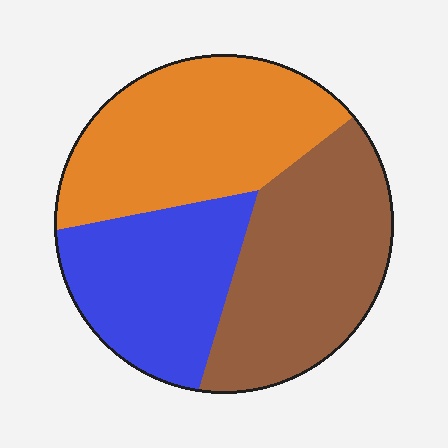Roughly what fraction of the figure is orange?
Orange takes up about three eighths (3/8) of the figure.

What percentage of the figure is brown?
Brown takes up between a quarter and a half of the figure.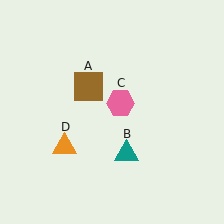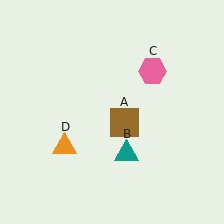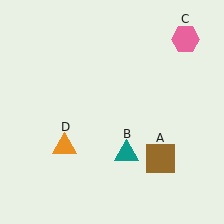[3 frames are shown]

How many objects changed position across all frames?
2 objects changed position: brown square (object A), pink hexagon (object C).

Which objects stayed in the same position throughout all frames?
Teal triangle (object B) and orange triangle (object D) remained stationary.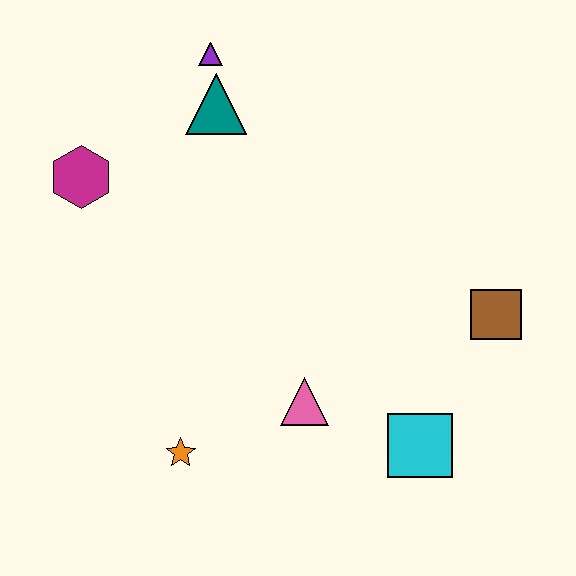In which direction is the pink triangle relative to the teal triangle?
The pink triangle is below the teal triangle.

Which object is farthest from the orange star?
The purple triangle is farthest from the orange star.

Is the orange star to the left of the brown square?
Yes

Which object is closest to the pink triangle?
The cyan square is closest to the pink triangle.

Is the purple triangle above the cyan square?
Yes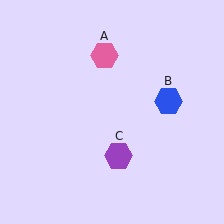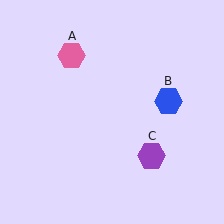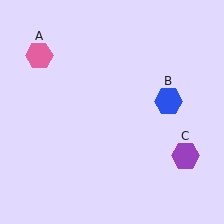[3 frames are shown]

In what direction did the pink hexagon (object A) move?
The pink hexagon (object A) moved left.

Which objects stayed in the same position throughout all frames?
Blue hexagon (object B) remained stationary.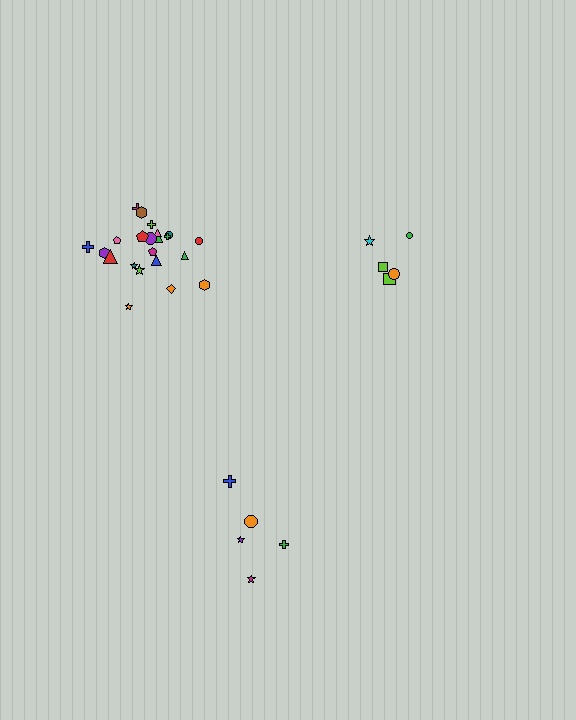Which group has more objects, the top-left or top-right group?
The top-left group.